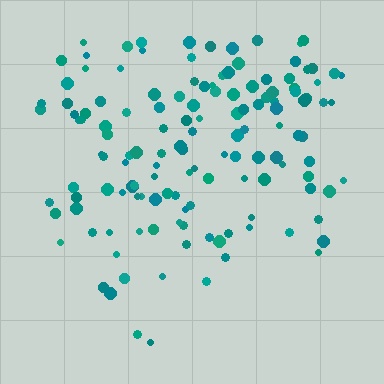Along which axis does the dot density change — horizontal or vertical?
Vertical.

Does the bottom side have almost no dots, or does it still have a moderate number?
Still a moderate number, just noticeably fewer than the top.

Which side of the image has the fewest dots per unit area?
The bottom.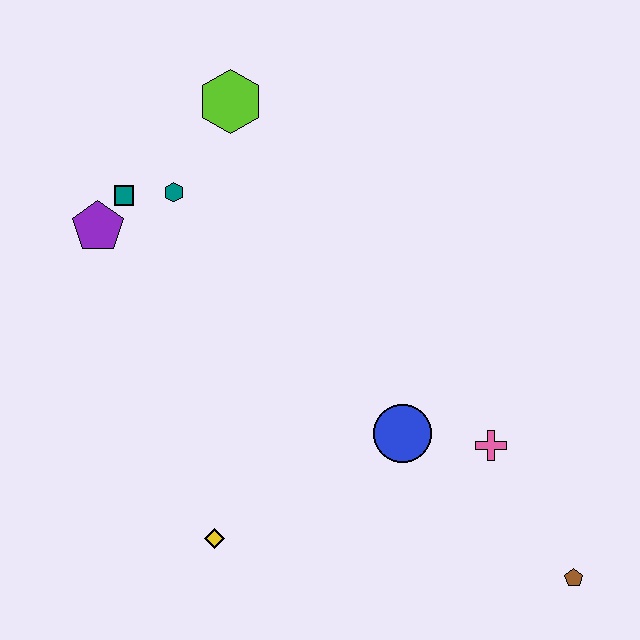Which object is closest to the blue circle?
The pink cross is closest to the blue circle.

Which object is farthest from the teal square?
The brown pentagon is farthest from the teal square.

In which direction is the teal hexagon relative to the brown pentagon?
The teal hexagon is to the left of the brown pentagon.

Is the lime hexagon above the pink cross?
Yes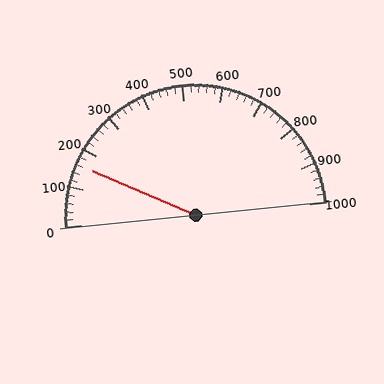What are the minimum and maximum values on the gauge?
The gauge ranges from 0 to 1000.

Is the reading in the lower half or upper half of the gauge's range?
The reading is in the lower half of the range (0 to 1000).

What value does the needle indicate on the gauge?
The needle indicates approximately 160.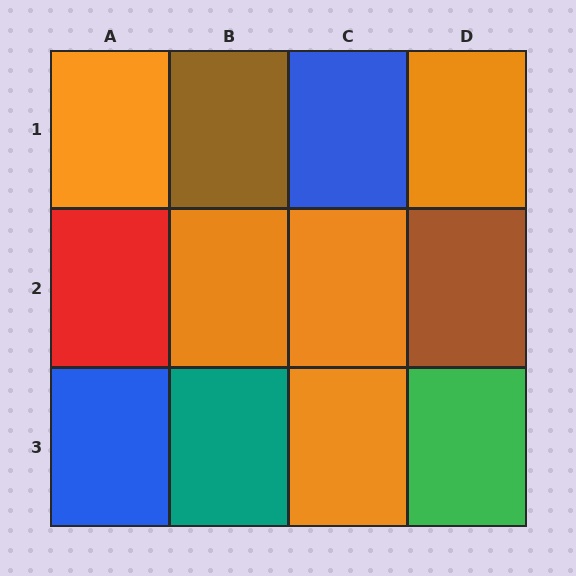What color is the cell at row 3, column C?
Orange.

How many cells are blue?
2 cells are blue.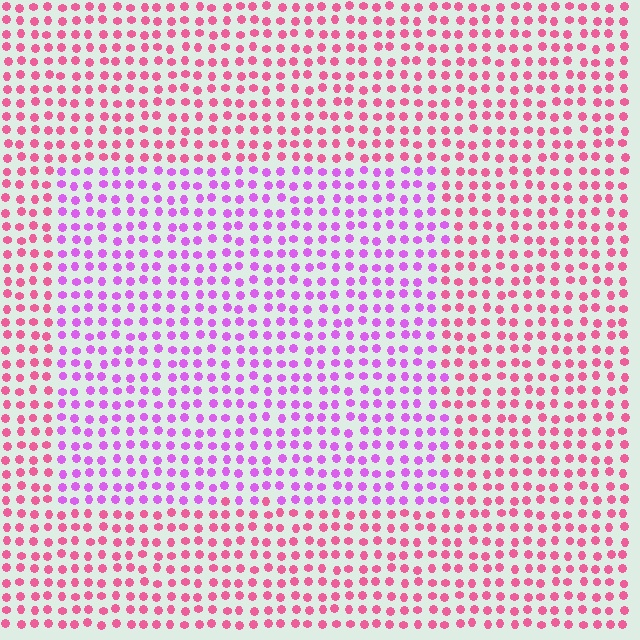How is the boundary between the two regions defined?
The boundary is defined purely by a slight shift in hue (about 43 degrees). Spacing, size, and orientation are identical on both sides.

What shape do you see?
I see a rectangle.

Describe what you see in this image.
The image is filled with small pink elements in a uniform arrangement. A rectangle-shaped region is visible where the elements are tinted to a slightly different hue, forming a subtle color boundary.